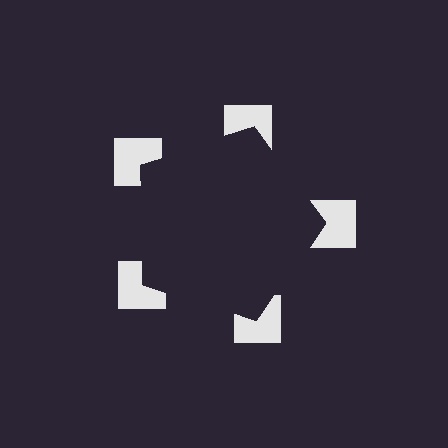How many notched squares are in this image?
There are 5 — one at each vertex of the illusory pentagon.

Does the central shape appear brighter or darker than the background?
It typically appears slightly darker than the background, even though no actual brightness change is drawn.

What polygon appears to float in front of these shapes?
An illusory pentagon — its edges are inferred from the aligned wedge cuts in the notched squares, not physically drawn.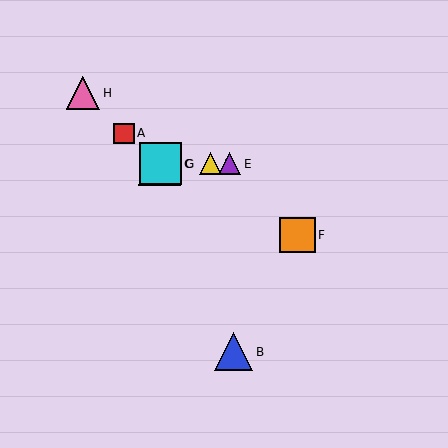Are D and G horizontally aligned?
Yes, both are at y≈164.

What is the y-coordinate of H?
Object H is at y≈93.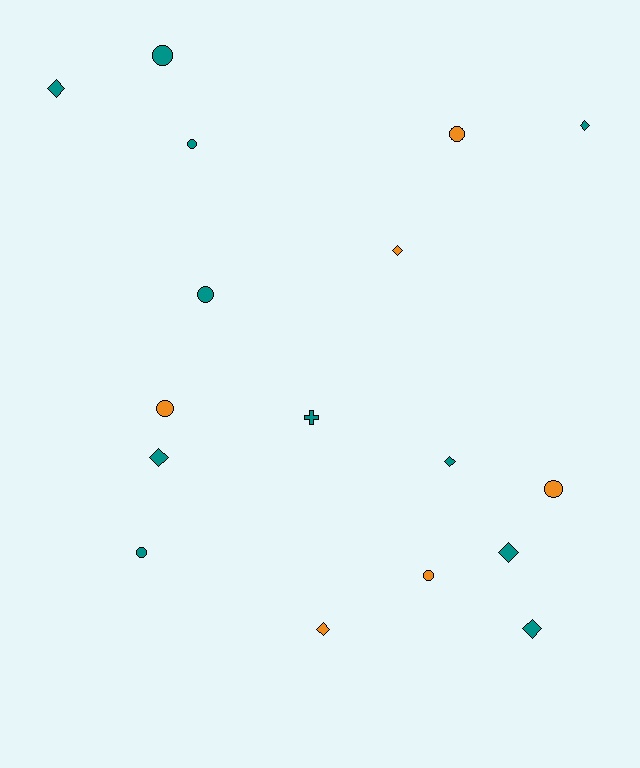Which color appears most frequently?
Teal, with 11 objects.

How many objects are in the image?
There are 17 objects.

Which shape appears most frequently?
Diamond, with 8 objects.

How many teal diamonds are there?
There are 6 teal diamonds.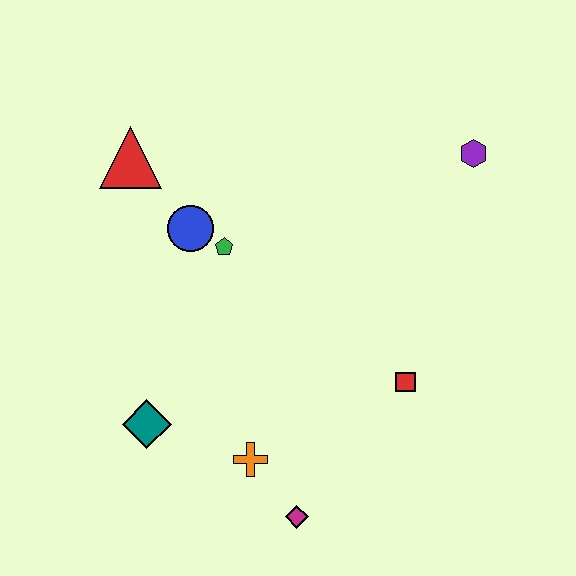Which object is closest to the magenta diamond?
The orange cross is closest to the magenta diamond.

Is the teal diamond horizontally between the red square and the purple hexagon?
No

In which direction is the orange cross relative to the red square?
The orange cross is to the left of the red square.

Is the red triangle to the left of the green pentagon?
Yes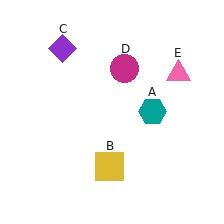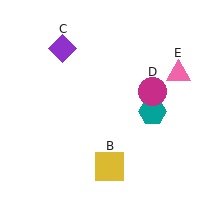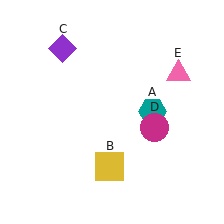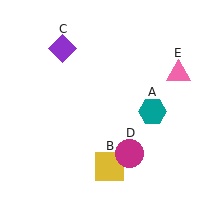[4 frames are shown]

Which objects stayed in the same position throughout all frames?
Teal hexagon (object A) and yellow square (object B) and purple diamond (object C) and pink triangle (object E) remained stationary.